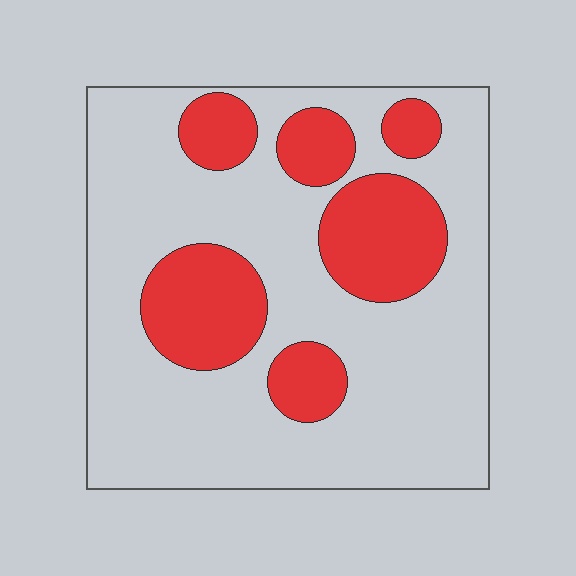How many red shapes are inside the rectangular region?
6.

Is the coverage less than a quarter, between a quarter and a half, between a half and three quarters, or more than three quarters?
Between a quarter and a half.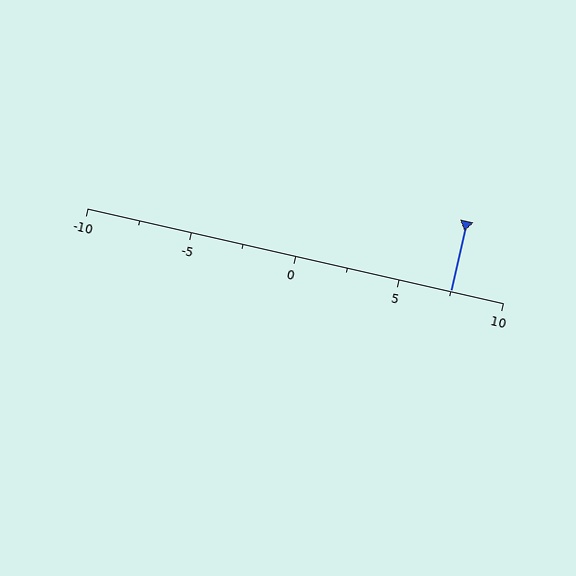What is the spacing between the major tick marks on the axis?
The major ticks are spaced 5 apart.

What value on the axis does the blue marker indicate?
The marker indicates approximately 7.5.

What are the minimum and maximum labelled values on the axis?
The axis runs from -10 to 10.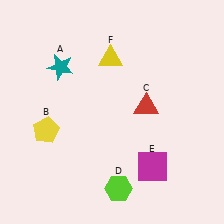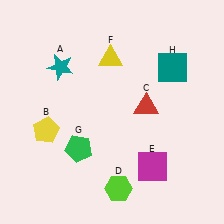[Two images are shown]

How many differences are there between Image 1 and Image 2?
There are 2 differences between the two images.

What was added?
A green pentagon (G), a teal square (H) were added in Image 2.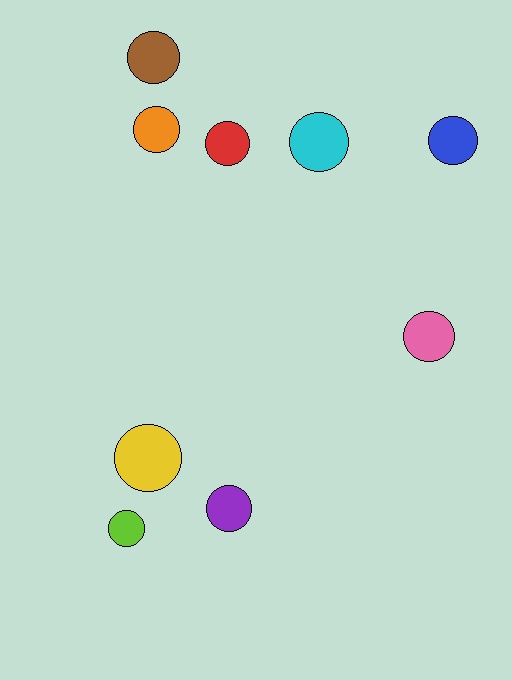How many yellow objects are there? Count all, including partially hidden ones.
There is 1 yellow object.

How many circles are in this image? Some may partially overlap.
There are 9 circles.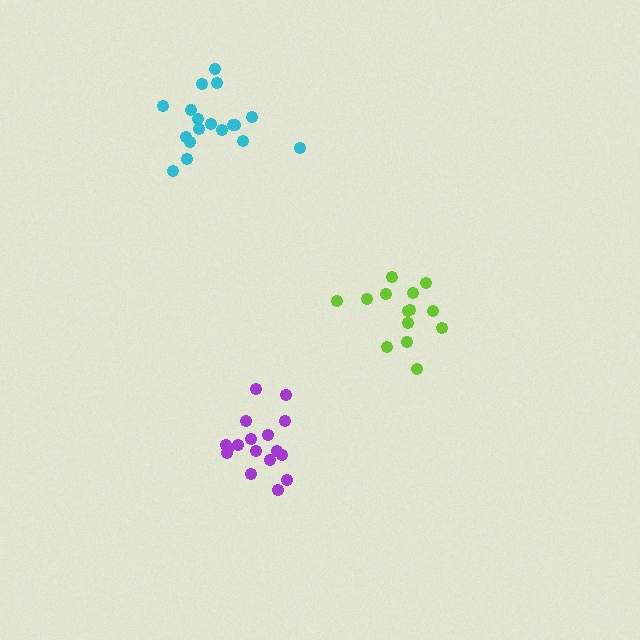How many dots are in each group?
Group 1: 18 dots, Group 2: 14 dots, Group 3: 17 dots (49 total).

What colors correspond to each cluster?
The clusters are colored: cyan, lime, purple.